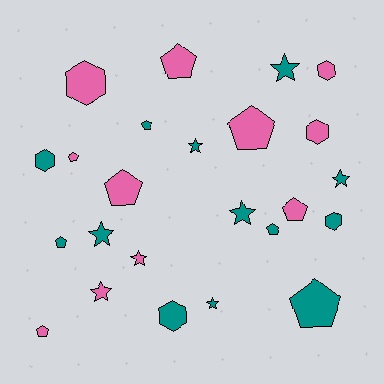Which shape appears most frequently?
Pentagon, with 10 objects.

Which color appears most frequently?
Teal, with 13 objects.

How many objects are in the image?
There are 24 objects.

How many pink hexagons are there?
There are 3 pink hexagons.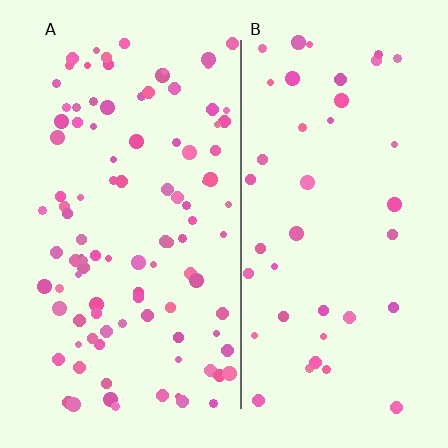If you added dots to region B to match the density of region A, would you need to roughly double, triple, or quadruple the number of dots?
Approximately double.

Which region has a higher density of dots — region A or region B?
A (the left).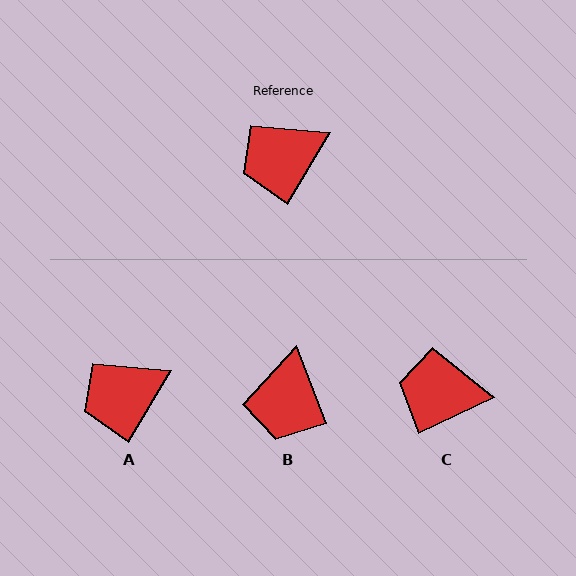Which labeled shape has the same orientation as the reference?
A.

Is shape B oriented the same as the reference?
No, it is off by about 52 degrees.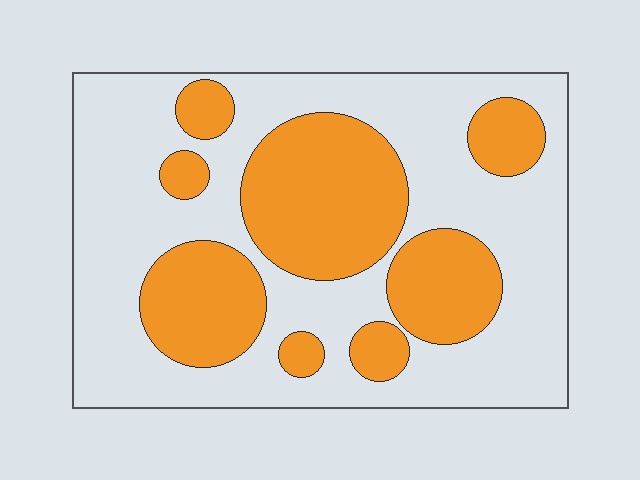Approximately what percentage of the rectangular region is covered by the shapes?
Approximately 35%.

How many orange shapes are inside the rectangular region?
8.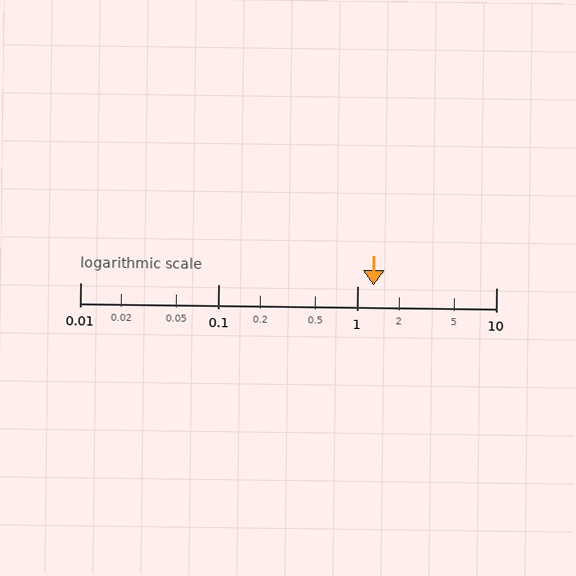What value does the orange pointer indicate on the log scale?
The pointer indicates approximately 1.3.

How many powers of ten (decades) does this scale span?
The scale spans 3 decades, from 0.01 to 10.